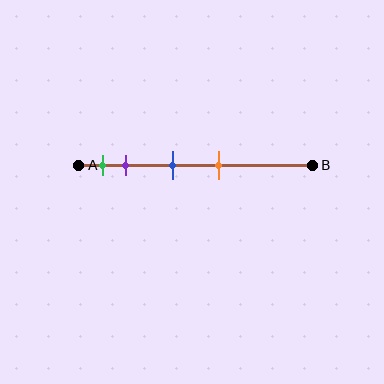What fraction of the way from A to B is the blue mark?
The blue mark is approximately 40% (0.4) of the way from A to B.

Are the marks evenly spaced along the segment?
No, the marks are not evenly spaced.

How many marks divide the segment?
There are 4 marks dividing the segment.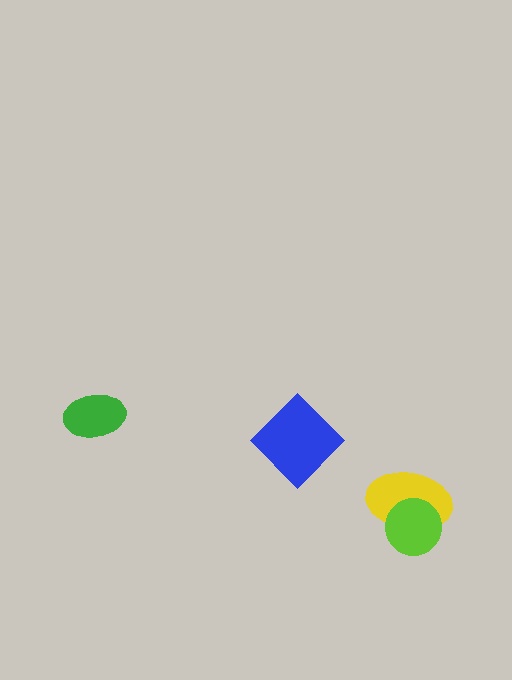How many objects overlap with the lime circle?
1 object overlaps with the lime circle.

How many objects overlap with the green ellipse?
0 objects overlap with the green ellipse.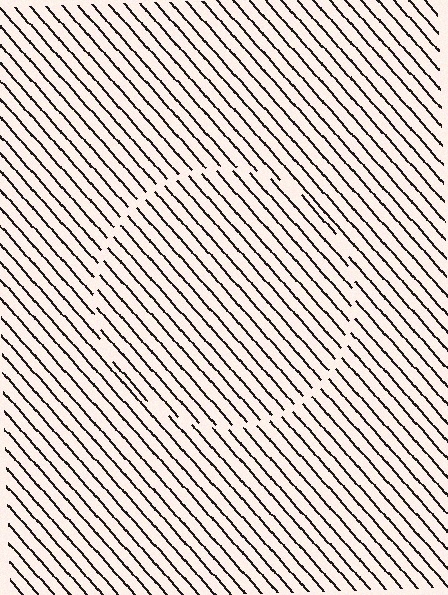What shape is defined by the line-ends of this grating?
An illusory circle. The interior of the shape contains the same grating, shifted by half a period — the contour is defined by the phase discontinuity where line-ends from the inner and outer gratings abut.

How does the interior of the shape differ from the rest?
The interior of the shape contains the same grating, shifted by half a period — the contour is defined by the phase discontinuity where line-ends from the inner and outer gratings abut.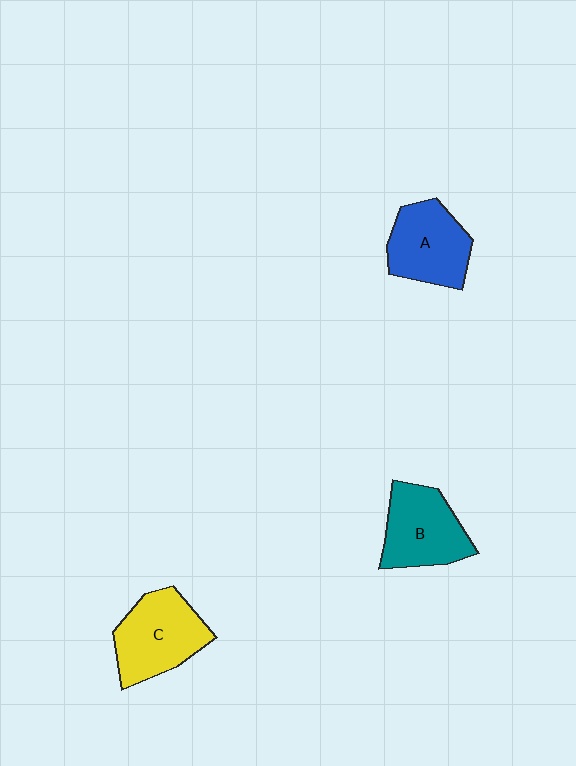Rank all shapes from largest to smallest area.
From largest to smallest: C (yellow), B (teal), A (blue).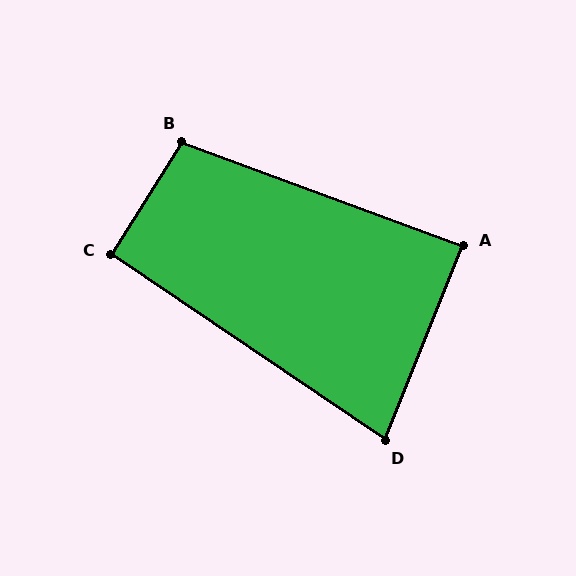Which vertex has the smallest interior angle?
D, at approximately 78 degrees.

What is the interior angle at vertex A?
Approximately 88 degrees (approximately right).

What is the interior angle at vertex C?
Approximately 92 degrees (approximately right).